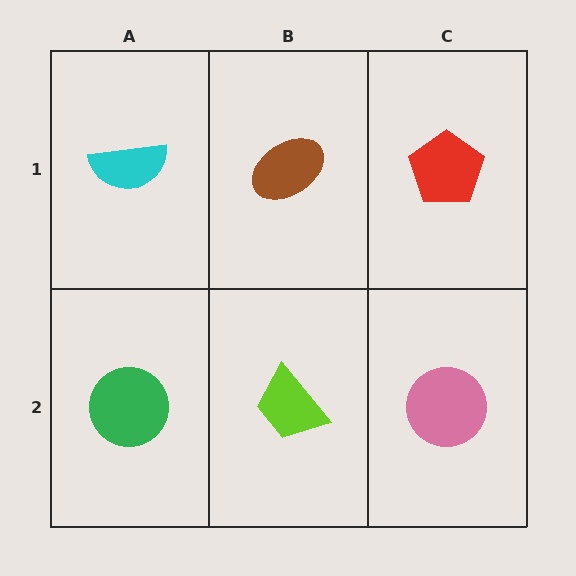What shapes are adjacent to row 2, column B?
A brown ellipse (row 1, column B), a green circle (row 2, column A), a pink circle (row 2, column C).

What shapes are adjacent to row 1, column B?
A lime trapezoid (row 2, column B), a cyan semicircle (row 1, column A), a red pentagon (row 1, column C).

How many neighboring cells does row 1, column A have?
2.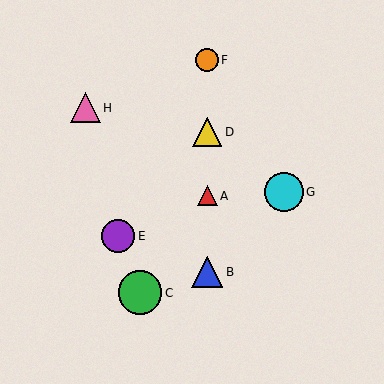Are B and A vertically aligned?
Yes, both are at x≈207.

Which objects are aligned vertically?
Objects A, B, D, F are aligned vertically.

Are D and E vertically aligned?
No, D is at x≈207 and E is at x≈118.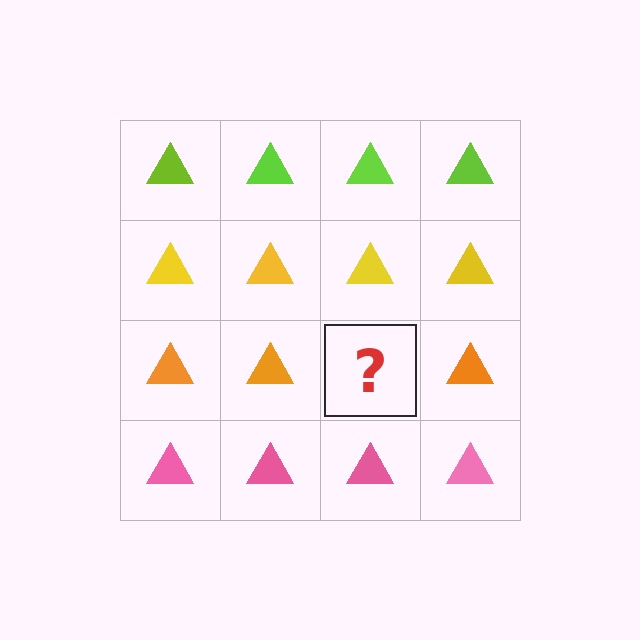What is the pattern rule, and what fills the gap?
The rule is that each row has a consistent color. The gap should be filled with an orange triangle.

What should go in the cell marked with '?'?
The missing cell should contain an orange triangle.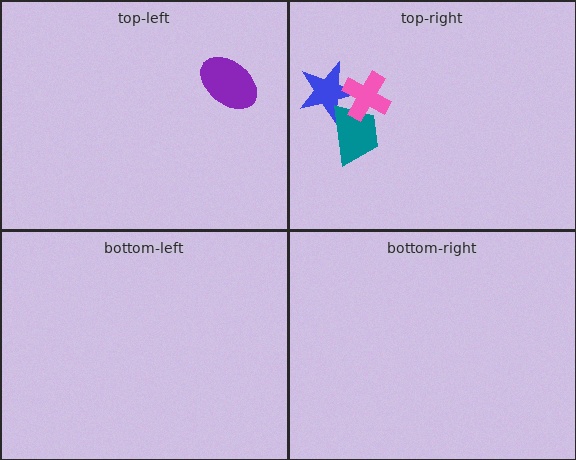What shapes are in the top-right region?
The blue star, the teal trapezoid, the pink cross.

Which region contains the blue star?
The top-right region.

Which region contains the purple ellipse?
The top-left region.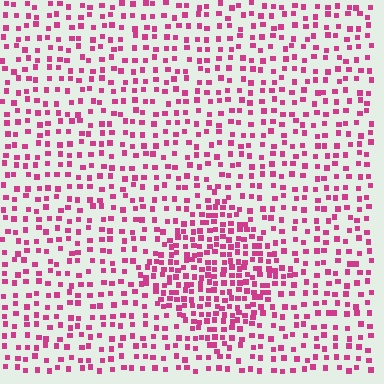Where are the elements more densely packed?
The elements are more densely packed inside the diamond boundary.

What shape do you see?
I see a diamond.